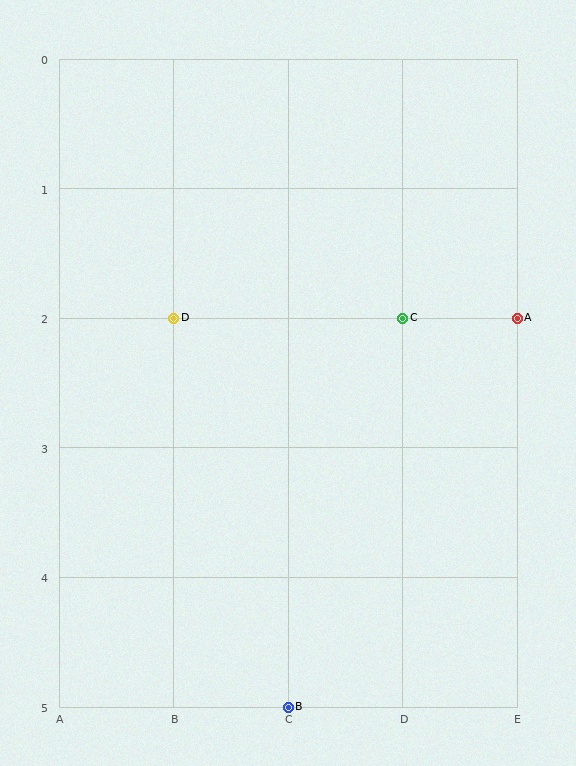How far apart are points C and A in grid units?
Points C and A are 1 column apart.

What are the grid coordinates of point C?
Point C is at grid coordinates (D, 2).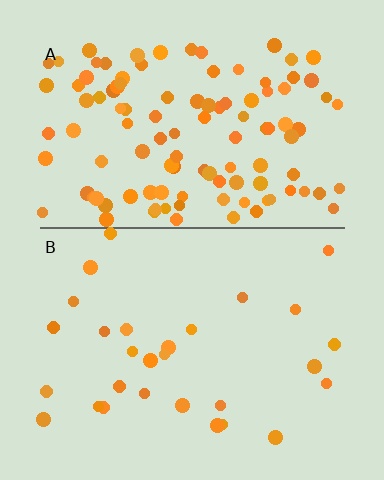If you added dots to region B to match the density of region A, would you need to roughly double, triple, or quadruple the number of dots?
Approximately quadruple.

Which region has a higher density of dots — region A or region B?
A (the top).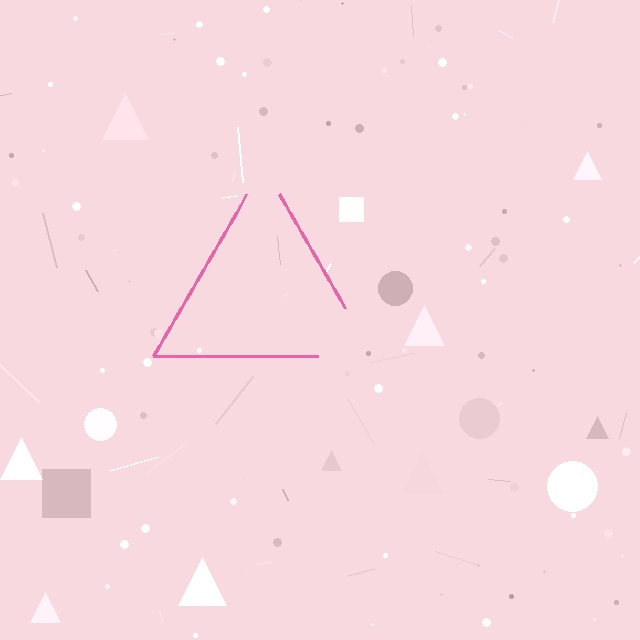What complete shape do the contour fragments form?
The contour fragments form a triangle.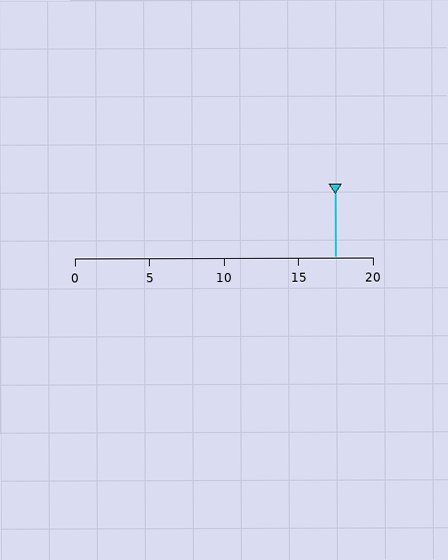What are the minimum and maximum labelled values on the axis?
The axis runs from 0 to 20.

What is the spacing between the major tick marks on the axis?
The major ticks are spaced 5 apart.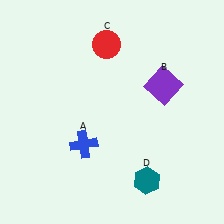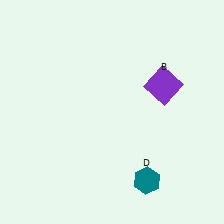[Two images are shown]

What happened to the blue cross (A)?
The blue cross (A) was removed in Image 2. It was in the bottom-left area of Image 1.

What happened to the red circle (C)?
The red circle (C) was removed in Image 2. It was in the top-left area of Image 1.